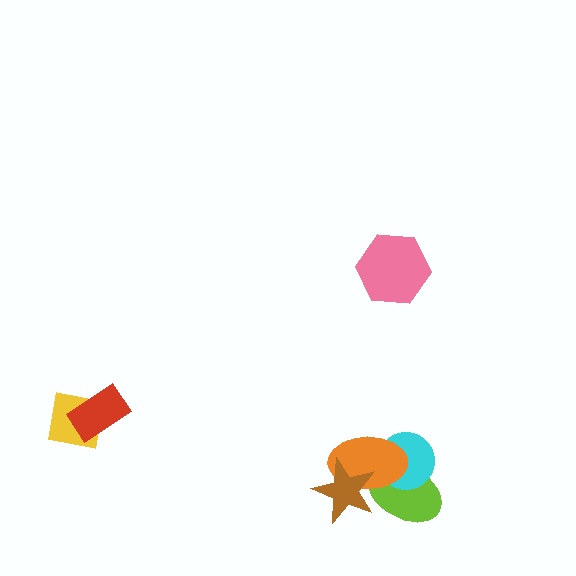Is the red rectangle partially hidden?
No, no other shape covers it.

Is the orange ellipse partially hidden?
Yes, it is partially covered by another shape.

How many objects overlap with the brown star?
2 objects overlap with the brown star.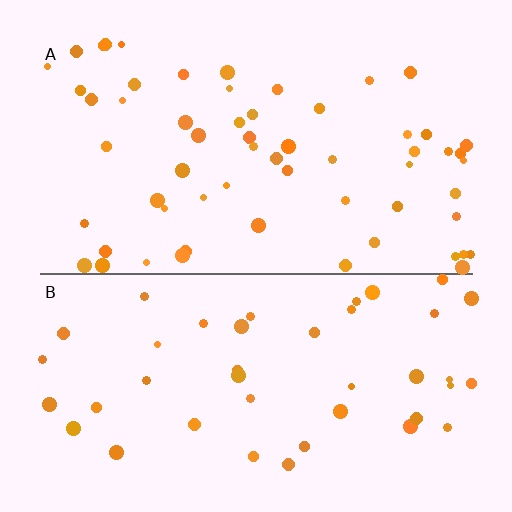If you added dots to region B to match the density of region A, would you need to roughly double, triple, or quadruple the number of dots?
Approximately double.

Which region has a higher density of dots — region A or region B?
A (the top).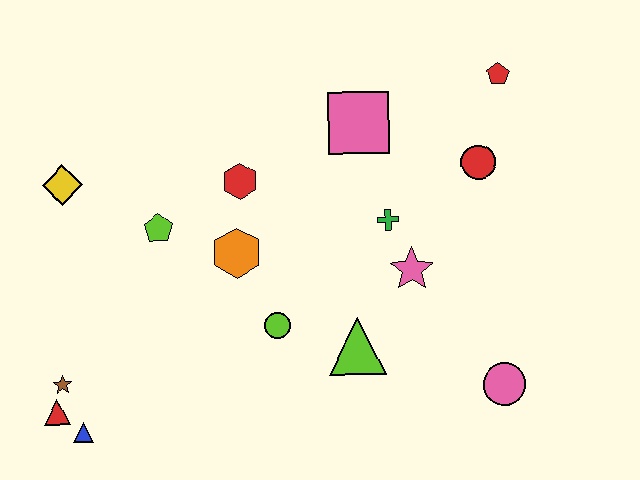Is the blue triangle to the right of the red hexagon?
No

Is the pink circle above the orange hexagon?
No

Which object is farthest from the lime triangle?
The yellow diamond is farthest from the lime triangle.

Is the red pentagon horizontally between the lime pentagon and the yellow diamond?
No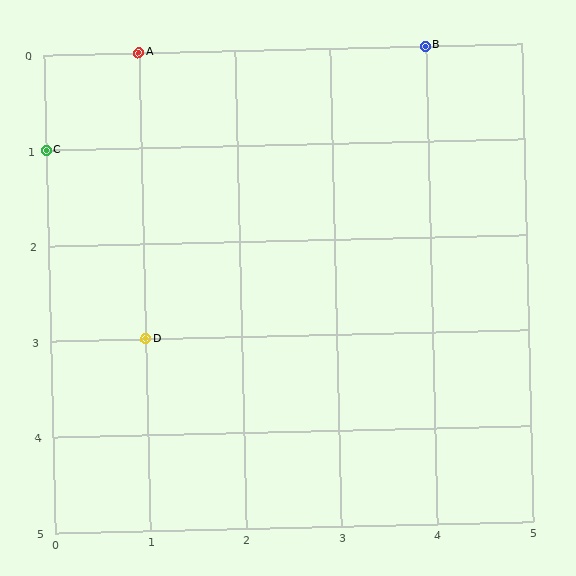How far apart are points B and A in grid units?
Points B and A are 3 columns apart.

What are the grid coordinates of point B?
Point B is at grid coordinates (4, 0).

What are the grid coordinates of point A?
Point A is at grid coordinates (1, 0).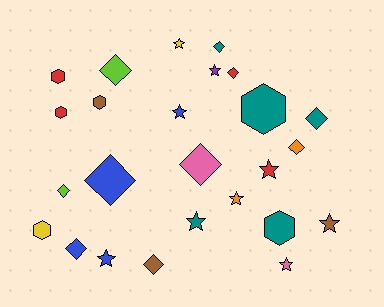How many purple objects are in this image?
There is 1 purple object.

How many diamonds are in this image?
There are 10 diamonds.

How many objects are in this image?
There are 25 objects.